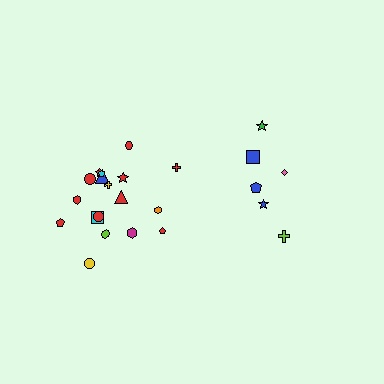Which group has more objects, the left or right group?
The left group.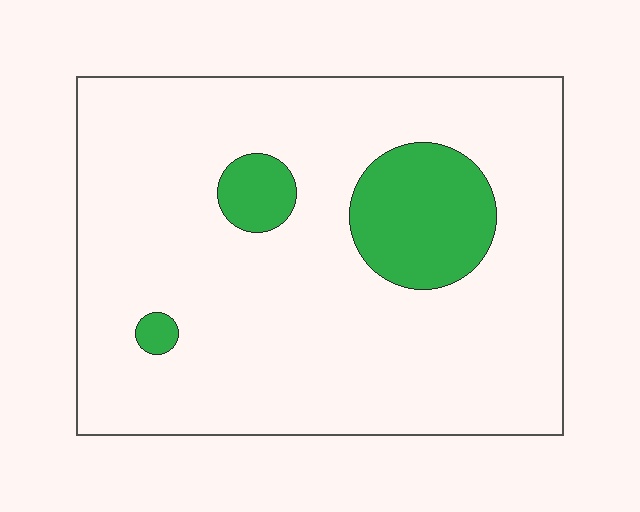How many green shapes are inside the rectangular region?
3.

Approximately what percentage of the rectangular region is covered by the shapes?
Approximately 15%.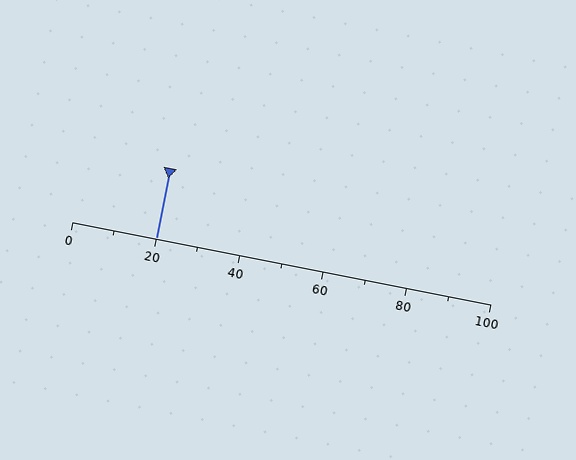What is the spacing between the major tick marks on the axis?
The major ticks are spaced 20 apart.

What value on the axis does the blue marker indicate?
The marker indicates approximately 20.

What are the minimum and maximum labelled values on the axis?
The axis runs from 0 to 100.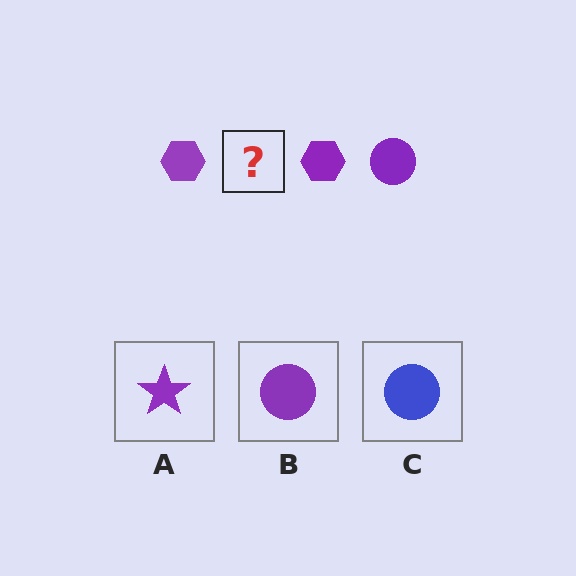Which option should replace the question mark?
Option B.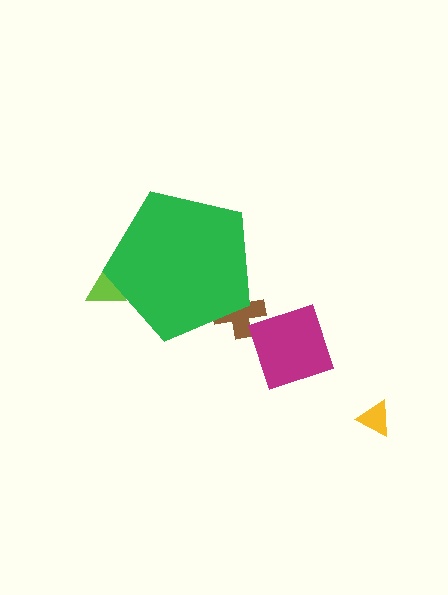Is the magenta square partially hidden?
No, the magenta square is fully visible.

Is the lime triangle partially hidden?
Yes, the lime triangle is partially hidden behind the green pentagon.